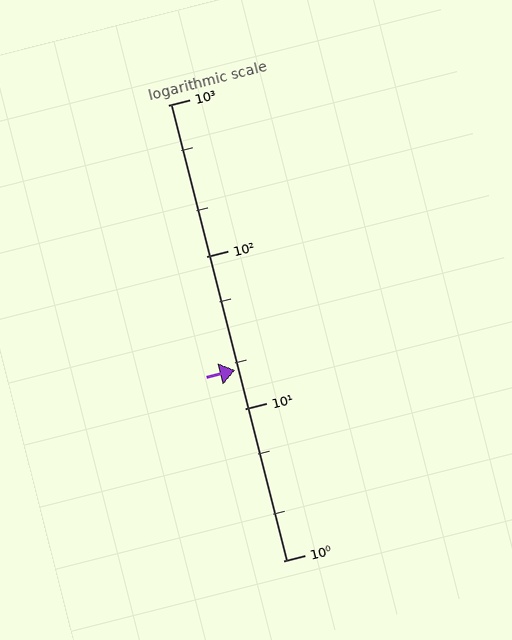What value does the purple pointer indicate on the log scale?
The pointer indicates approximately 18.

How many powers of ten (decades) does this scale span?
The scale spans 3 decades, from 1 to 1000.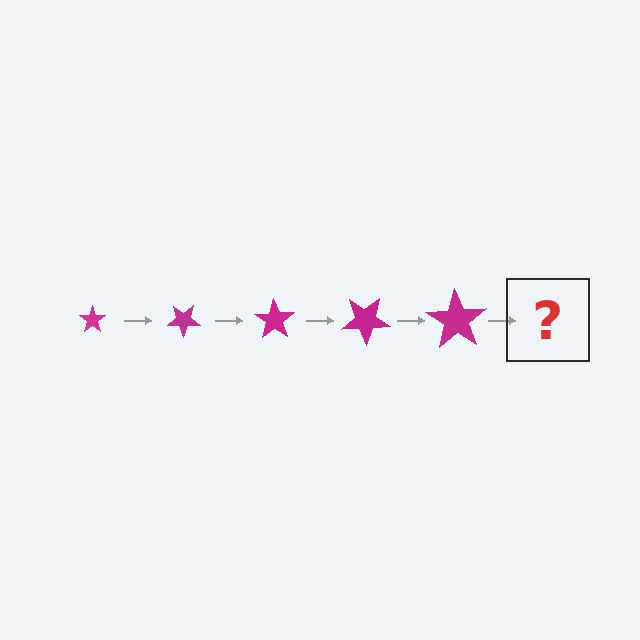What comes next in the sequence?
The next element should be a star, larger than the previous one and rotated 175 degrees from the start.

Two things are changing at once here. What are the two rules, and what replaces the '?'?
The two rules are that the star grows larger each step and it rotates 35 degrees each step. The '?' should be a star, larger than the previous one and rotated 175 degrees from the start.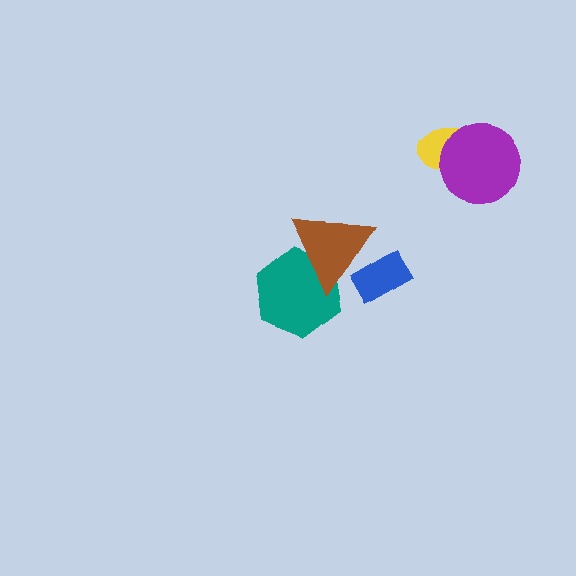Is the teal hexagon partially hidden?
Yes, it is partially covered by another shape.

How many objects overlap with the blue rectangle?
1 object overlaps with the blue rectangle.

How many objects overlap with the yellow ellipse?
1 object overlaps with the yellow ellipse.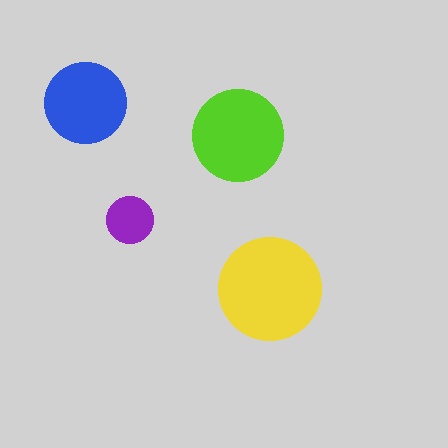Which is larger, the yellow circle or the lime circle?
The yellow one.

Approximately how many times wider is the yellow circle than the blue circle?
About 1.5 times wider.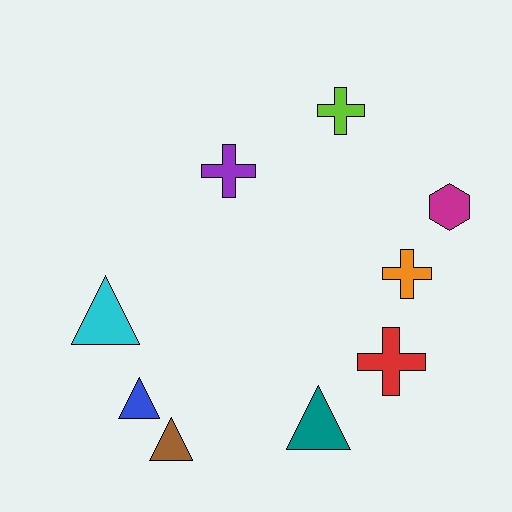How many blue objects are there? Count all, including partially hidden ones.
There is 1 blue object.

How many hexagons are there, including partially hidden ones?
There is 1 hexagon.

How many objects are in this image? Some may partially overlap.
There are 9 objects.